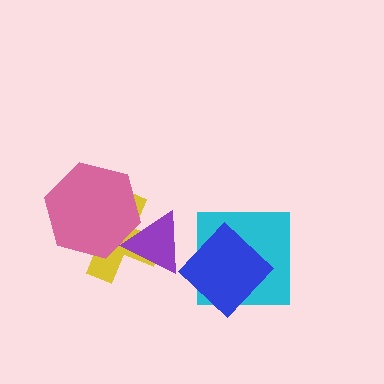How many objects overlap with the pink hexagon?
2 objects overlap with the pink hexagon.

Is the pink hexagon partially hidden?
No, no other shape covers it.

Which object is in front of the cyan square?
The blue diamond is in front of the cyan square.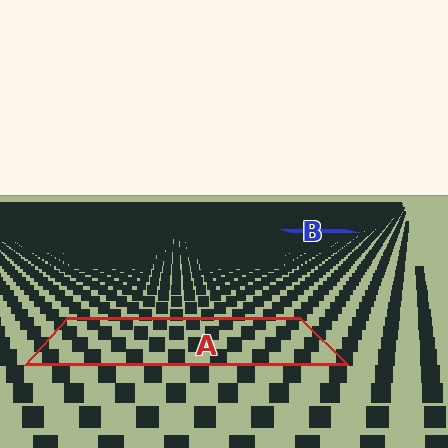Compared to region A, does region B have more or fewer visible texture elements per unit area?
Region B has more texture elements per unit area — they are packed more densely because it is farther away.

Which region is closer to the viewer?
Region A is closer. The texture elements there are larger and more spread out.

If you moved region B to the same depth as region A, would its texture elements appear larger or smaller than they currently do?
They would appear larger. At a closer depth, the same texture elements are projected at a bigger on-screen size.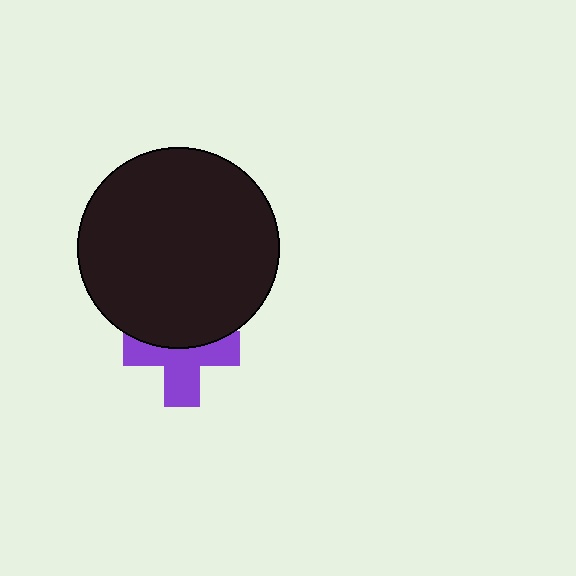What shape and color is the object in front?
The object in front is a black circle.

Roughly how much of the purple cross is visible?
About half of it is visible (roughly 59%).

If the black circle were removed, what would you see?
You would see the complete purple cross.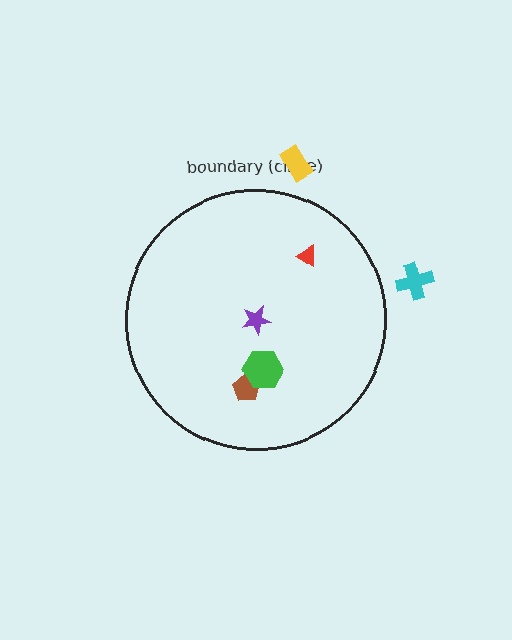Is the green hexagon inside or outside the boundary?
Inside.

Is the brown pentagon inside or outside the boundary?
Inside.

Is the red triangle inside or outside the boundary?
Inside.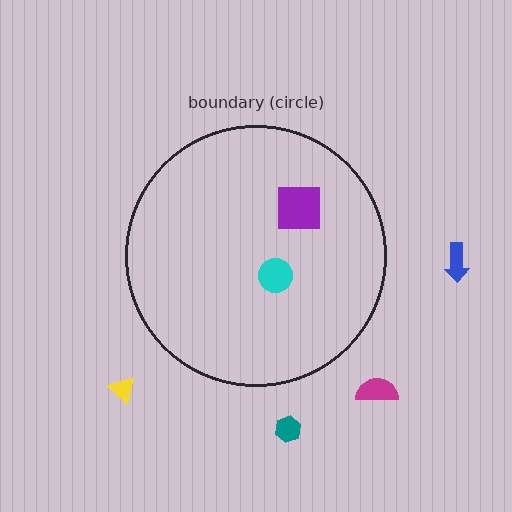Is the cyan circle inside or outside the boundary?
Inside.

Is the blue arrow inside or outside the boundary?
Outside.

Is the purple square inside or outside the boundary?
Inside.